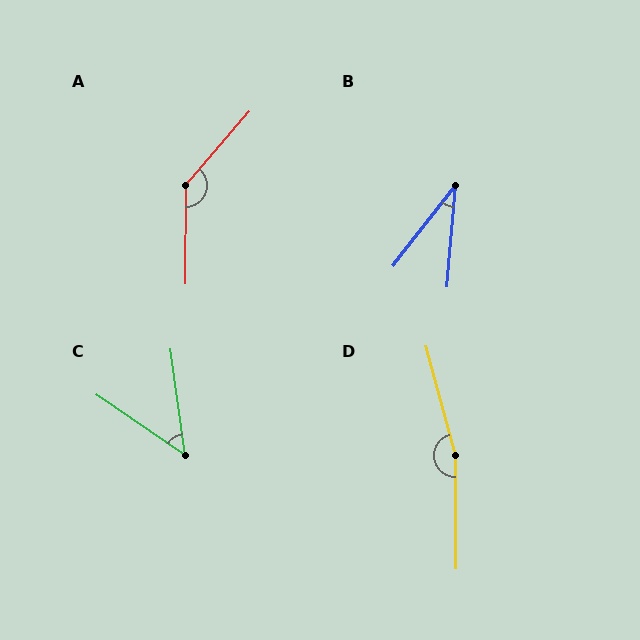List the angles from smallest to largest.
B (33°), C (48°), A (139°), D (165°).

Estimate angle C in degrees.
Approximately 48 degrees.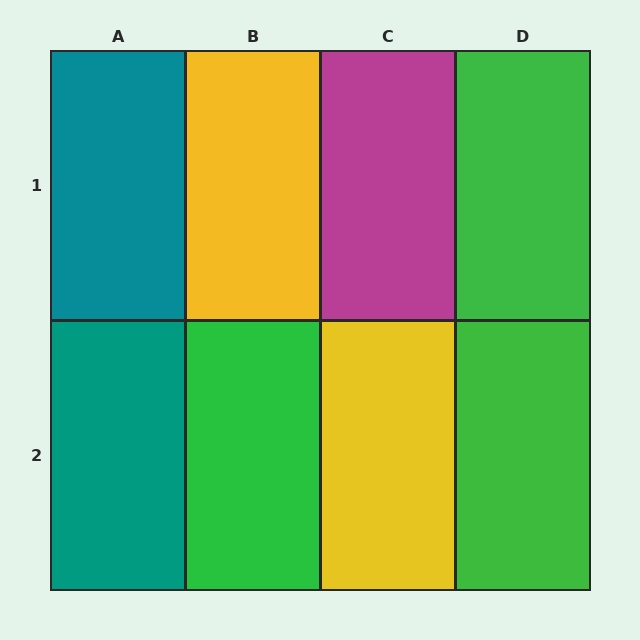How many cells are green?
3 cells are green.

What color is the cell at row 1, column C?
Magenta.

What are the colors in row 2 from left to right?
Teal, green, yellow, green.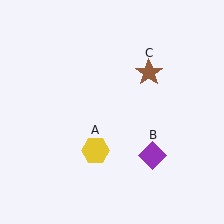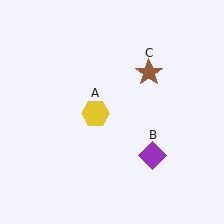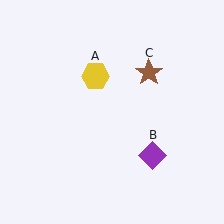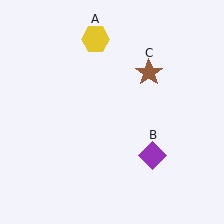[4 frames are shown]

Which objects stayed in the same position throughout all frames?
Purple diamond (object B) and brown star (object C) remained stationary.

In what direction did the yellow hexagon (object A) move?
The yellow hexagon (object A) moved up.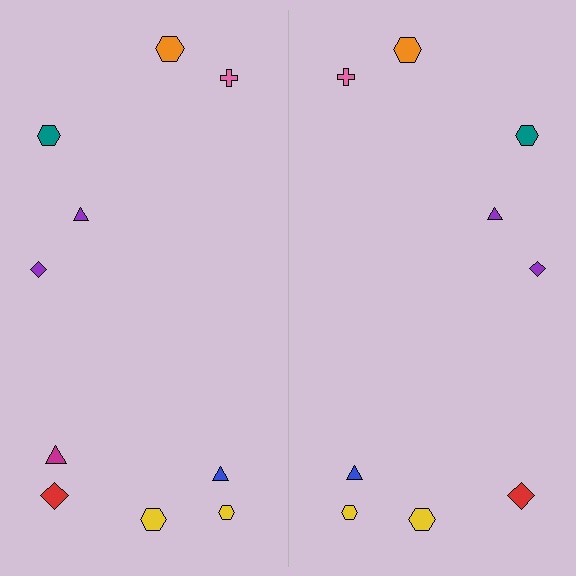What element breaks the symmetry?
A magenta triangle is missing from the right side.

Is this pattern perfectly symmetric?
No, the pattern is not perfectly symmetric. A magenta triangle is missing from the right side.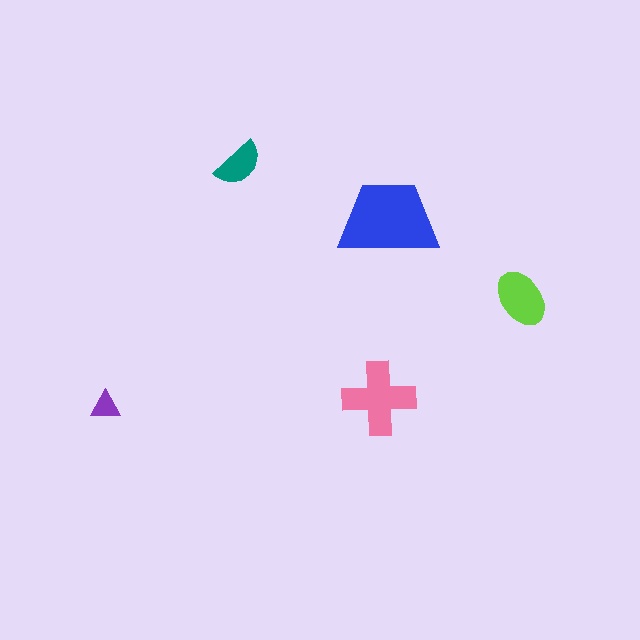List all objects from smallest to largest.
The purple triangle, the teal semicircle, the lime ellipse, the pink cross, the blue trapezoid.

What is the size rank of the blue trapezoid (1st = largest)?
1st.